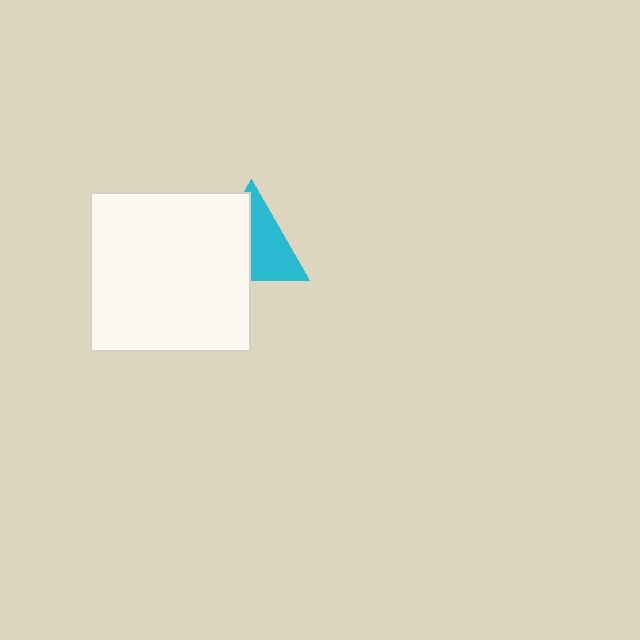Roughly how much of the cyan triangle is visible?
About half of it is visible (roughly 50%).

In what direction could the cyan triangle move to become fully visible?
The cyan triangle could move right. That would shift it out from behind the white square entirely.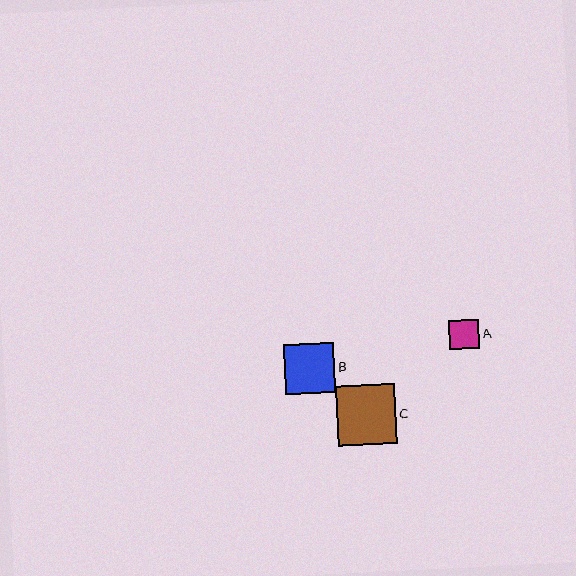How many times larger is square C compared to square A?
Square C is approximately 2.0 times the size of square A.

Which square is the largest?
Square C is the largest with a size of approximately 60 pixels.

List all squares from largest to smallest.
From largest to smallest: C, B, A.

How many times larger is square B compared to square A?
Square B is approximately 1.7 times the size of square A.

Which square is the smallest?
Square A is the smallest with a size of approximately 30 pixels.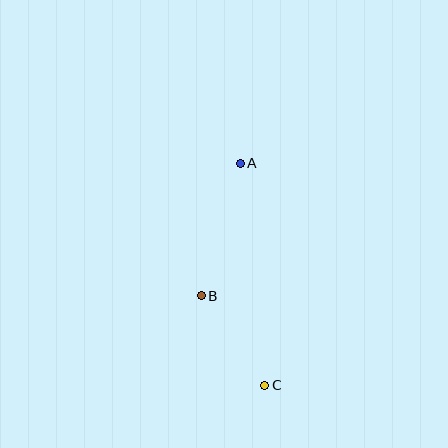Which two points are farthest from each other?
Points A and C are farthest from each other.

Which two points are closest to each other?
Points B and C are closest to each other.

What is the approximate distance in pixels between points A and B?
The distance between A and B is approximately 139 pixels.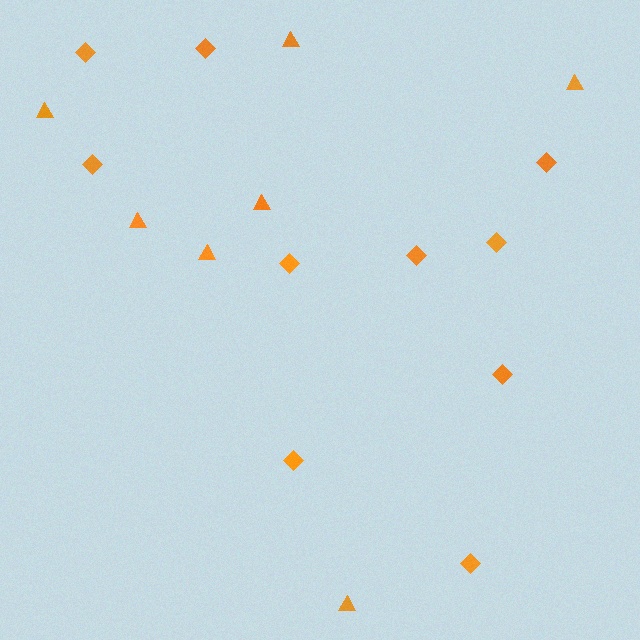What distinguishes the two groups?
There are 2 groups: one group of triangles (7) and one group of diamonds (10).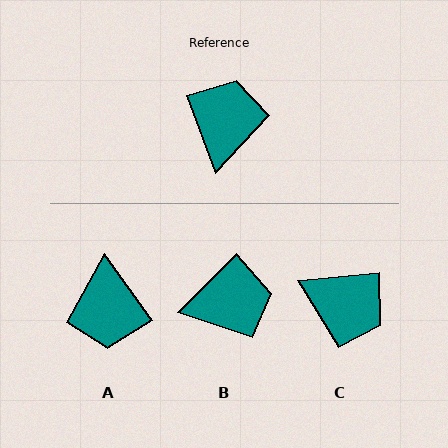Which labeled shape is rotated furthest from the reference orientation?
A, about 165 degrees away.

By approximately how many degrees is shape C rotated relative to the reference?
Approximately 106 degrees clockwise.